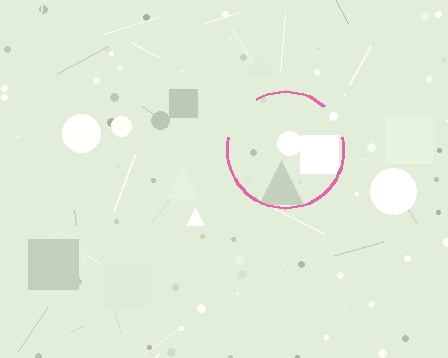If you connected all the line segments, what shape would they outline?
They would outline a circle.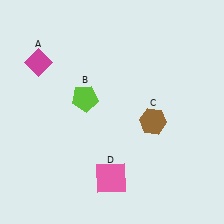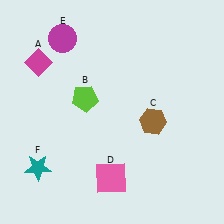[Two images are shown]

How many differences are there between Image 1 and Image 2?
There are 2 differences between the two images.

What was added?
A magenta circle (E), a teal star (F) were added in Image 2.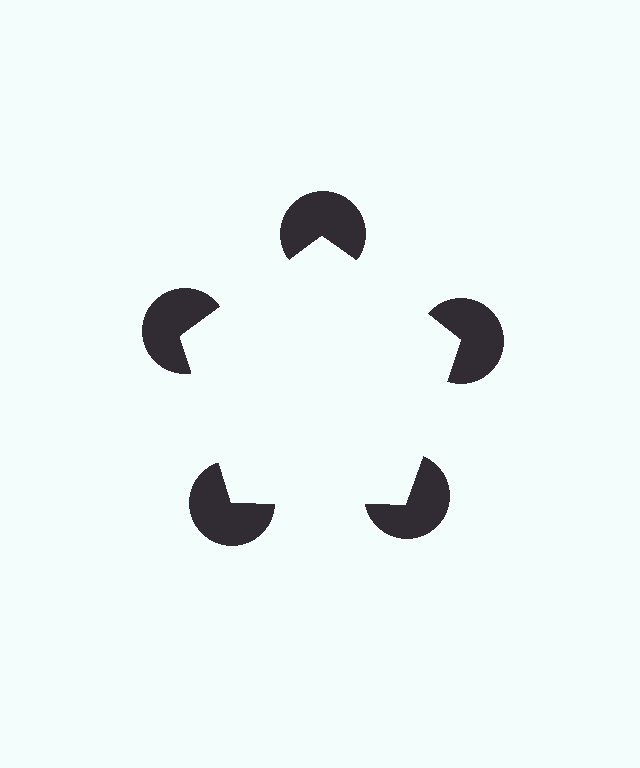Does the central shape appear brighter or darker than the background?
It typically appears slightly brighter than the background, even though no actual brightness change is drawn.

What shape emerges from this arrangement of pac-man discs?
An illusory pentagon — its edges are inferred from the aligned wedge cuts in the pac-man discs, not physically drawn.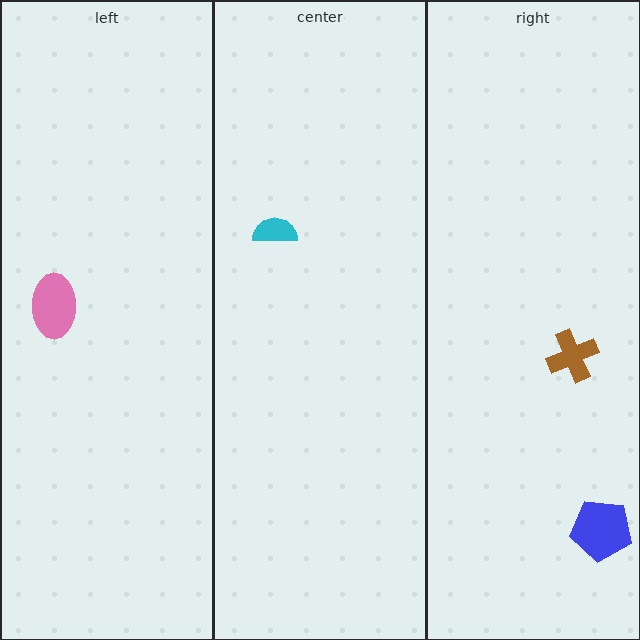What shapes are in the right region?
The blue pentagon, the brown cross.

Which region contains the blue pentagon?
The right region.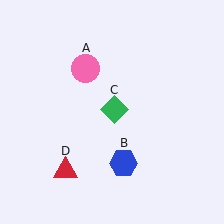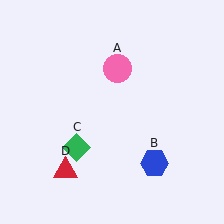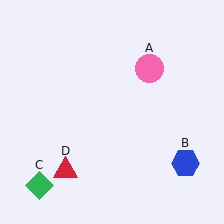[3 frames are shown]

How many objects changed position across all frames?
3 objects changed position: pink circle (object A), blue hexagon (object B), green diamond (object C).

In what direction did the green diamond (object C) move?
The green diamond (object C) moved down and to the left.